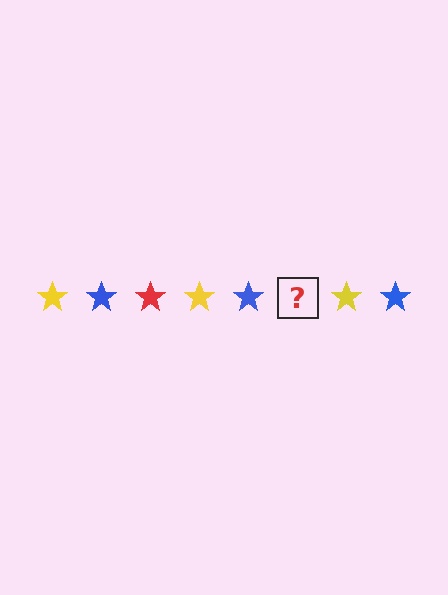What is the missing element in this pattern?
The missing element is a red star.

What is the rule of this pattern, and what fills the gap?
The rule is that the pattern cycles through yellow, blue, red stars. The gap should be filled with a red star.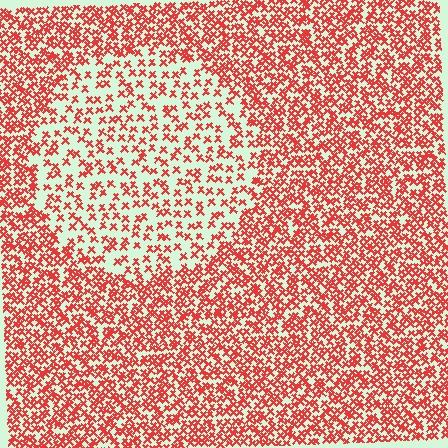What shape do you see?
I see a circle.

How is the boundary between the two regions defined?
The boundary is defined by a change in element density (approximately 2.1x ratio). All elements are the same color, size, and shape.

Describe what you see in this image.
The image contains small red elements arranged at two different densities. A circle-shaped region is visible where the elements are less densely packed than the surrounding area.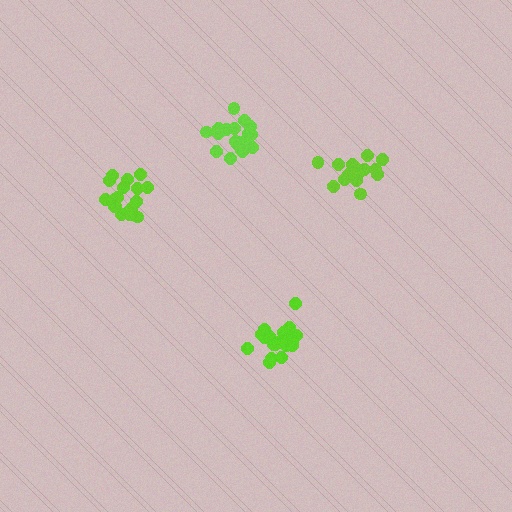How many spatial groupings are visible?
There are 4 spatial groupings.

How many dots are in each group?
Group 1: 15 dots, Group 2: 19 dots, Group 3: 21 dots, Group 4: 21 dots (76 total).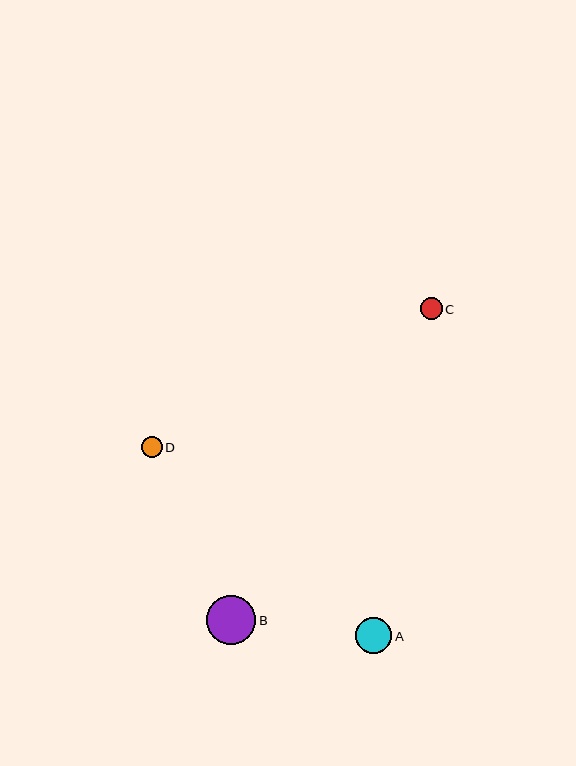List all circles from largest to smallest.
From largest to smallest: B, A, C, D.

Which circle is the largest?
Circle B is the largest with a size of approximately 49 pixels.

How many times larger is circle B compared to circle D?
Circle B is approximately 2.4 times the size of circle D.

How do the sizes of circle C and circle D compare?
Circle C and circle D are approximately the same size.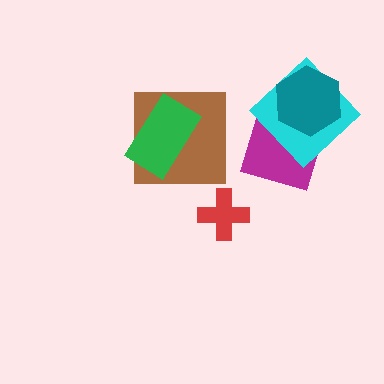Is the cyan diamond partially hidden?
Yes, it is partially covered by another shape.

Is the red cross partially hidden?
No, no other shape covers it.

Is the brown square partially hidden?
Yes, it is partially covered by another shape.